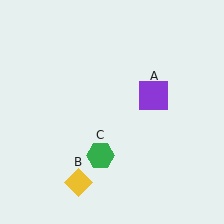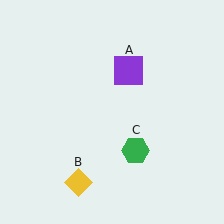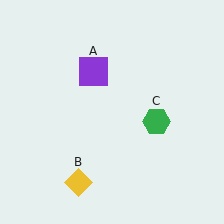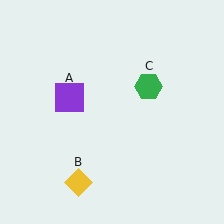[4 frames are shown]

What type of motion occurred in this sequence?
The purple square (object A), green hexagon (object C) rotated counterclockwise around the center of the scene.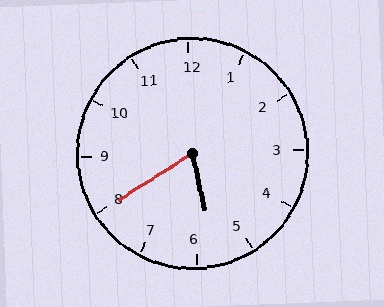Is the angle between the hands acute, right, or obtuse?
It is acute.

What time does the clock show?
5:40.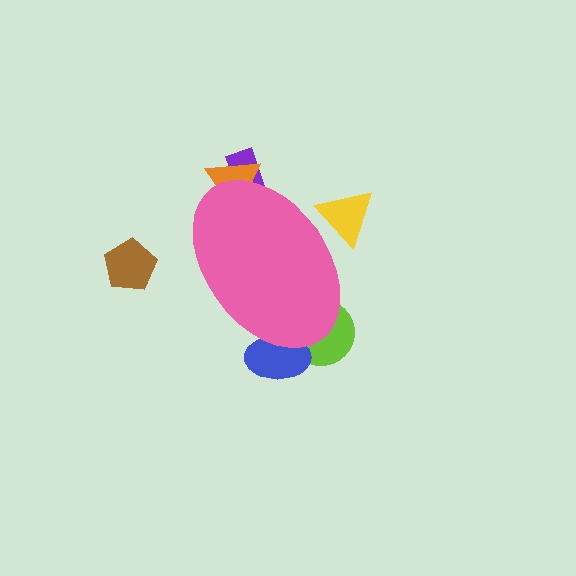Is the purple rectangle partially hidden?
Yes, the purple rectangle is partially hidden behind the pink ellipse.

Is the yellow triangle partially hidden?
Yes, the yellow triangle is partially hidden behind the pink ellipse.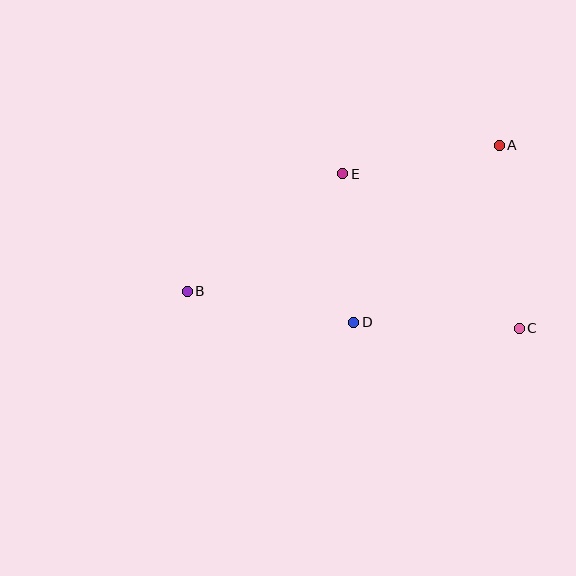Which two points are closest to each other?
Points D and E are closest to each other.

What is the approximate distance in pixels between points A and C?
The distance between A and C is approximately 184 pixels.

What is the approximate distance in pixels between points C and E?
The distance between C and E is approximately 234 pixels.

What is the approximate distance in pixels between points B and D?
The distance between B and D is approximately 170 pixels.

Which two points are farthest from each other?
Points A and B are farthest from each other.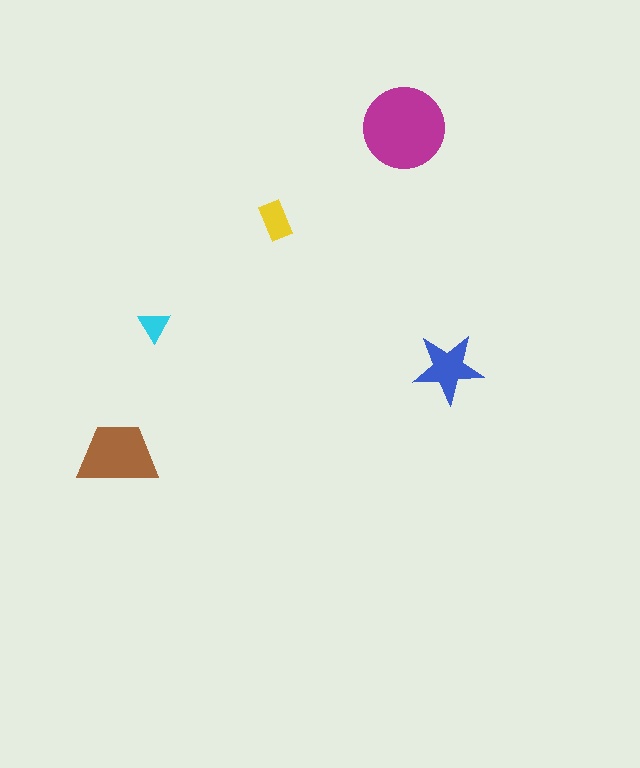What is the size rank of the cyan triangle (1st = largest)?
5th.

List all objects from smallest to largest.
The cyan triangle, the yellow rectangle, the blue star, the brown trapezoid, the magenta circle.